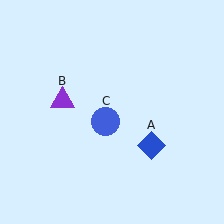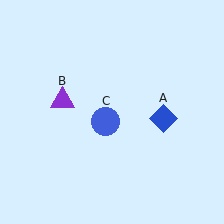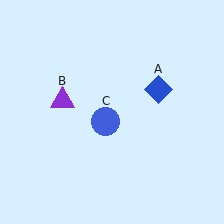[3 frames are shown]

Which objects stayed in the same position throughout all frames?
Purple triangle (object B) and blue circle (object C) remained stationary.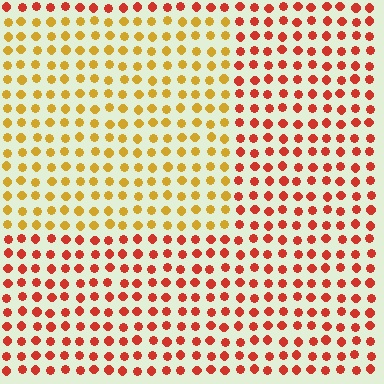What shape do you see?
I see a rectangle.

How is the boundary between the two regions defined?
The boundary is defined purely by a slight shift in hue (about 41 degrees). Spacing, size, and orientation are identical on both sides.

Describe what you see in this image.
The image is filled with small red elements in a uniform arrangement. A rectangle-shaped region is visible where the elements are tinted to a slightly different hue, forming a subtle color boundary.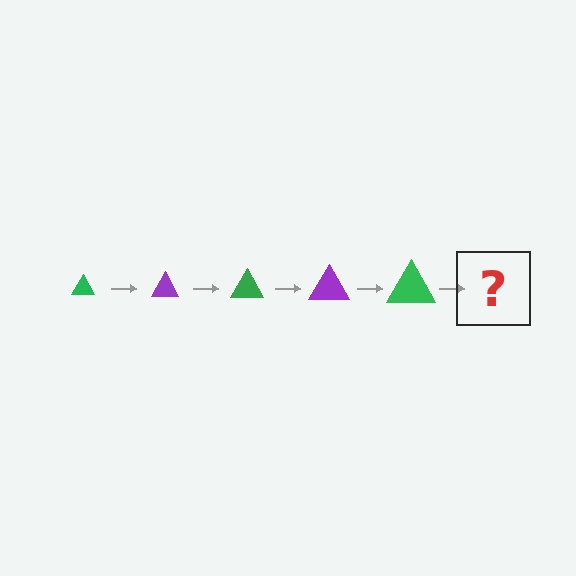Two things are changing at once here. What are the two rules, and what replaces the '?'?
The two rules are that the triangle grows larger each step and the color cycles through green and purple. The '?' should be a purple triangle, larger than the previous one.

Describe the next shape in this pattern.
It should be a purple triangle, larger than the previous one.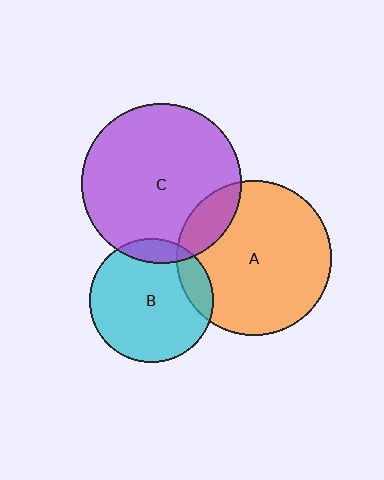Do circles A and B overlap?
Yes.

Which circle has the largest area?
Circle C (purple).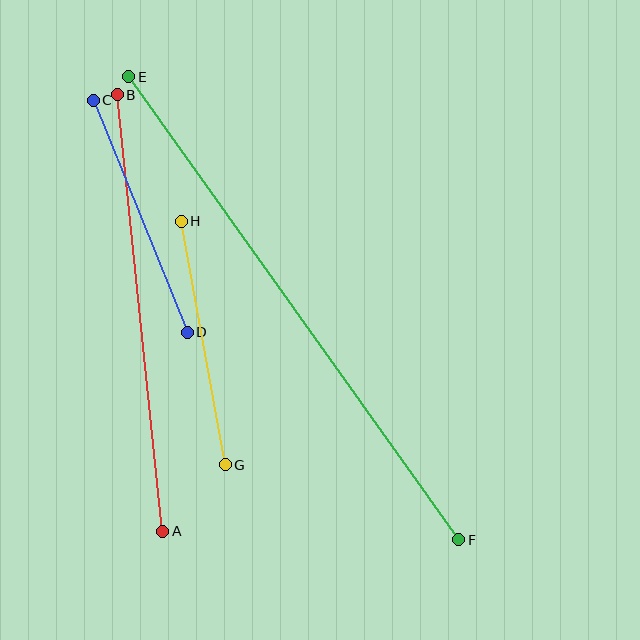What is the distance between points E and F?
The distance is approximately 569 pixels.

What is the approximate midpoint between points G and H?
The midpoint is at approximately (203, 343) pixels.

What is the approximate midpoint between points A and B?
The midpoint is at approximately (140, 313) pixels.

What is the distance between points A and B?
The distance is approximately 438 pixels.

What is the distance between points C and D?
The distance is approximately 250 pixels.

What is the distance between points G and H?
The distance is approximately 248 pixels.